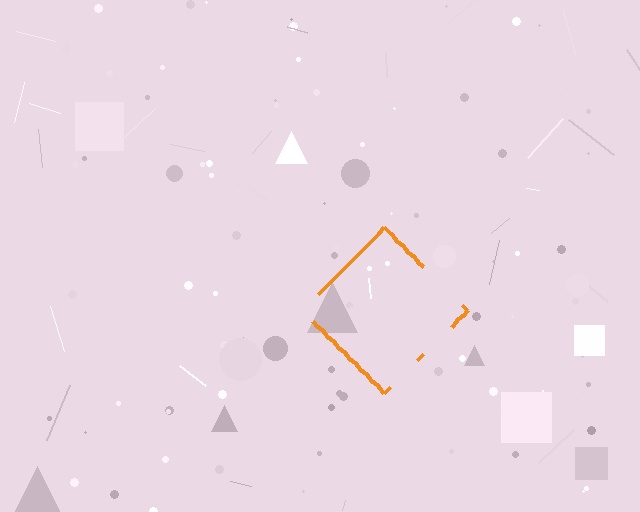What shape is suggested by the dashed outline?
The dashed outline suggests a diamond.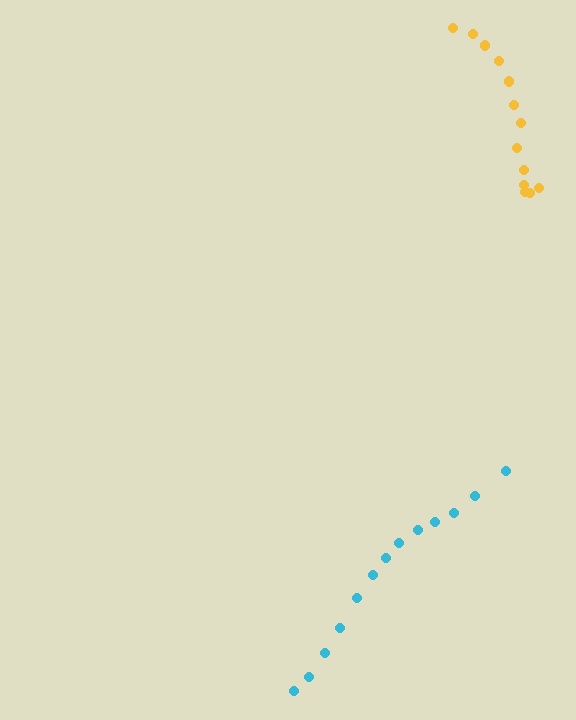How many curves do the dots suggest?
There are 2 distinct paths.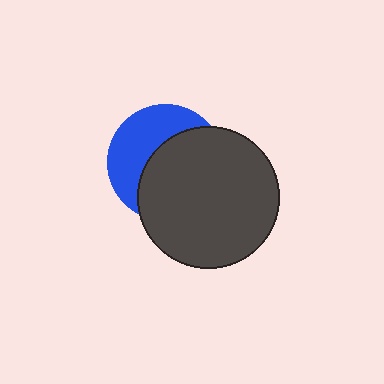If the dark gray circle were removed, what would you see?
You would see the complete blue circle.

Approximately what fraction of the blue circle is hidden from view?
Roughly 58% of the blue circle is hidden behind the dark gray circle.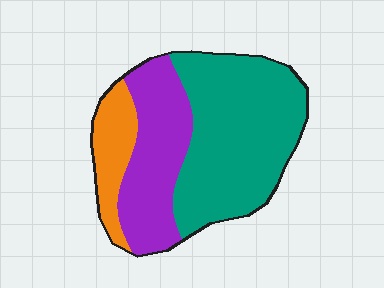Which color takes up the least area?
Orange, at roughly 15%.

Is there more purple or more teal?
Teal.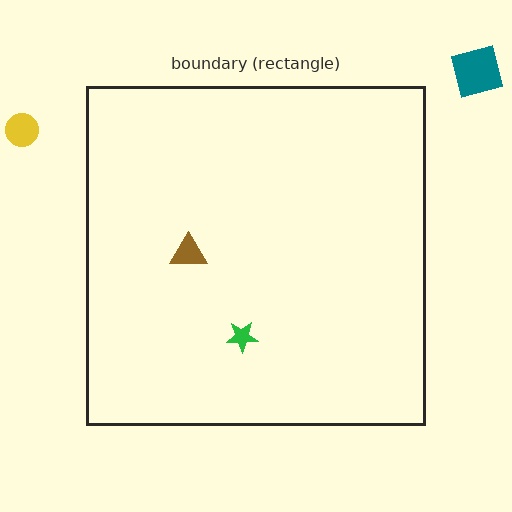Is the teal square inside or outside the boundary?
Outside.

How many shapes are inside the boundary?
2 inside, 2 outside.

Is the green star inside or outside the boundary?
Inside.